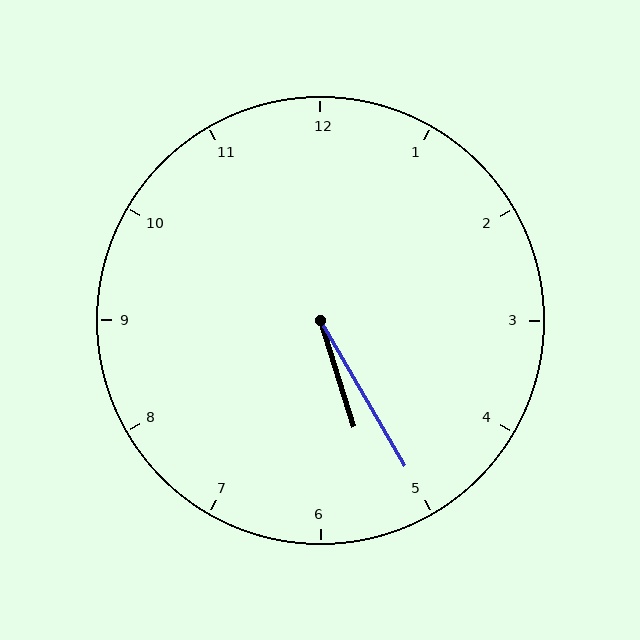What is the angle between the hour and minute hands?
Approximately 12 degrees.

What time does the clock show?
5:25.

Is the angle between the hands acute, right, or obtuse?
It is acute.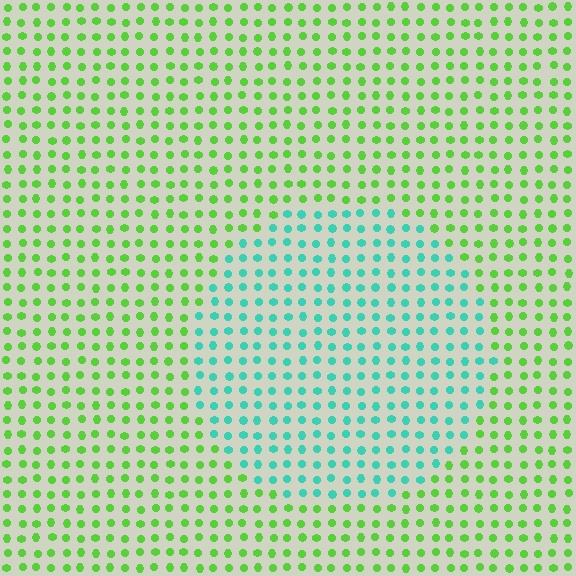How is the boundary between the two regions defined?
The boundary is defined purely by a slight shift in hue (about 60 degrees). Spacing, size, and orientation are identical on both sides.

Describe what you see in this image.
The image is filled with small lime elements in a uniform arrangement. A circle-shaped region is visible where the elements are tinted to a slightly different hue, forming a subtle color boundary.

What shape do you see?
I see a circle.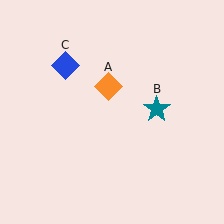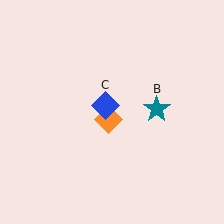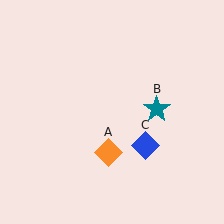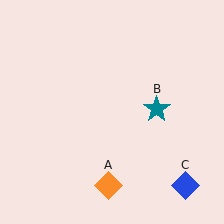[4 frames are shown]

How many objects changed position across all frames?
2 objects changed position: orange diamond (object A), blue diamond (object C).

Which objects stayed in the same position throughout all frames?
Teal star (object B) remained stationary.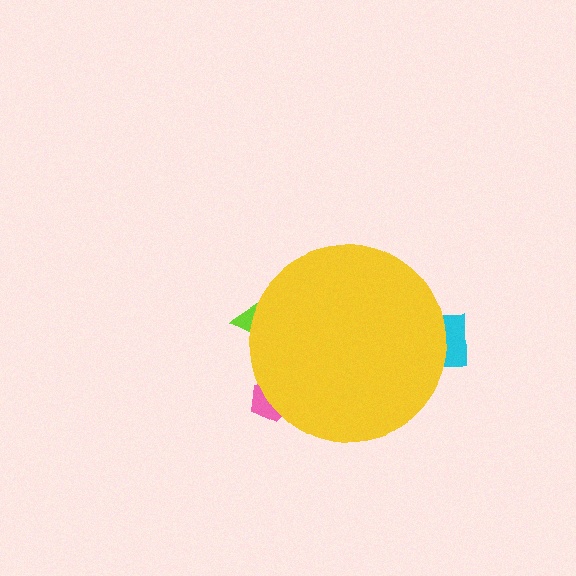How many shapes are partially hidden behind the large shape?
3 shapes are partially hidden.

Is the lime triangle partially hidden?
Yes, the lime triangle is partially hidden behind the yellow circle.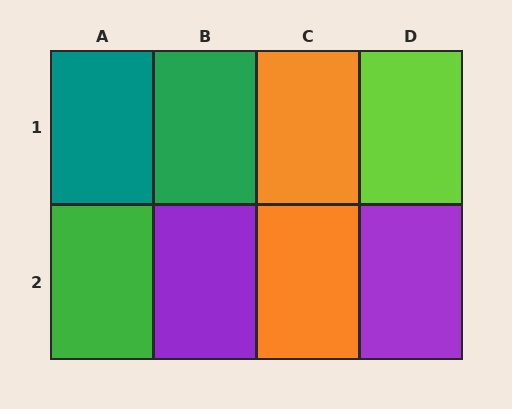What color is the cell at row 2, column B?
Purple.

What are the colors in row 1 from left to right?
Teal, green, orange, lime.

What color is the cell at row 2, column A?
Green.